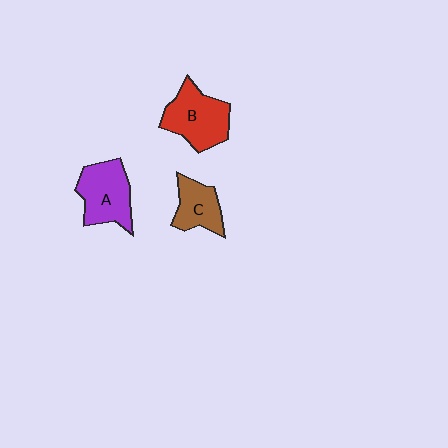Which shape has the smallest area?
Shape C (brown).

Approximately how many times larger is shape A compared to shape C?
Approximately 1.4 times.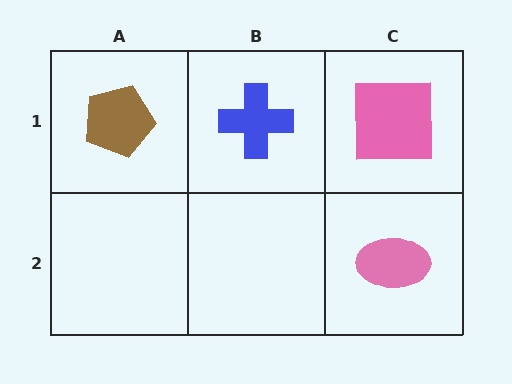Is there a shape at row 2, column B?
No, that cell is empty.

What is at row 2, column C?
A pink ellipse.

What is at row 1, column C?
A pink square.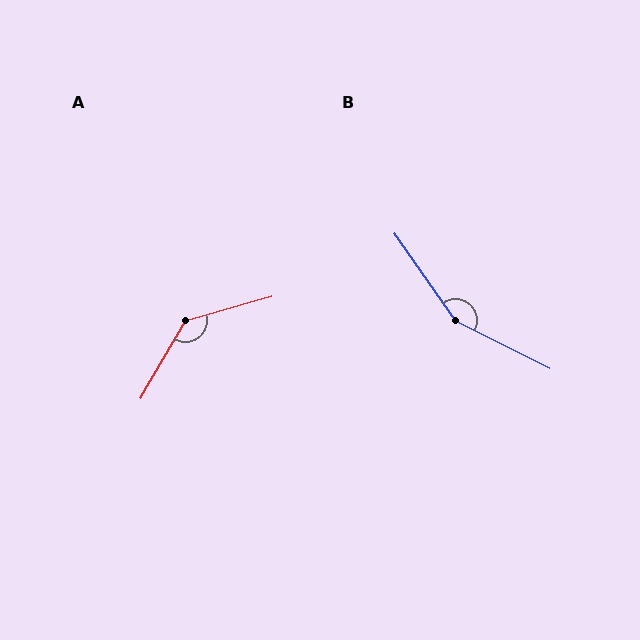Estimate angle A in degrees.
Approximately 136 degrees.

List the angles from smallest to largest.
A (136°), B (152°).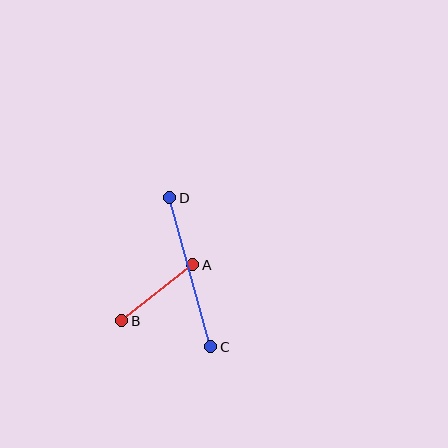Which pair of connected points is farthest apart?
Points C and D are farthest apart.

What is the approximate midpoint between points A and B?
The midpoint is at approximately (157, 293) pixels.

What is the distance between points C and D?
The distance is approximately 155 pixels.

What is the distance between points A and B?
The distance is approximately 90 pixels.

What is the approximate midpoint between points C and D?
The midpoint is at approximately (190, 272) pixels.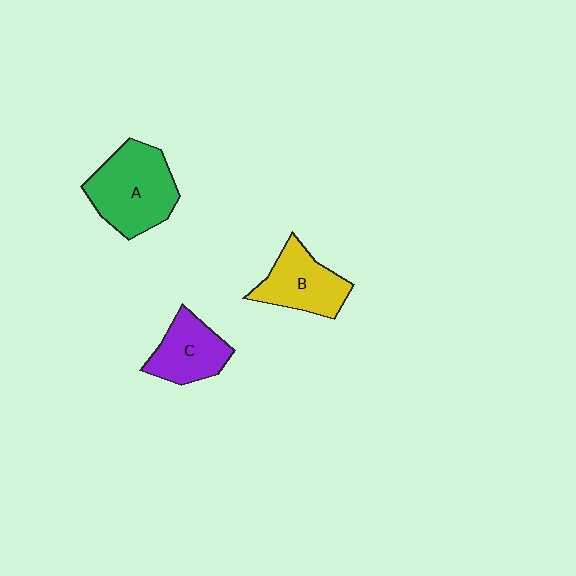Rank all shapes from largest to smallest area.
From largest to smallest: A (green), B (yellow), C (purple).